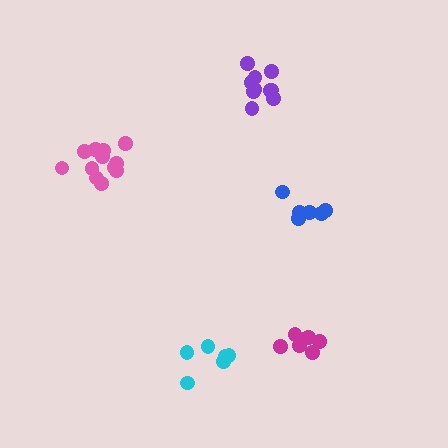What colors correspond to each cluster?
The clusters are colored: purple, blue, pink, magenta, cyan.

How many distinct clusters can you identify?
There are 5 distinct clusters.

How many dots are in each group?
Group 1: 10 dots, Group 2: 6 dots, Group 3: 12 dots, Group 4: 7 dots, Group 5: 6 dots (41 total).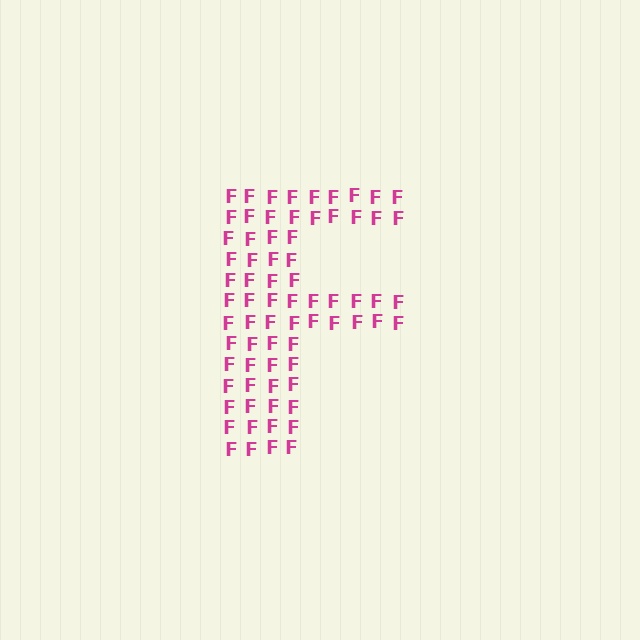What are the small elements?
The small elements are letter F's.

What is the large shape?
The large shape is the letter F.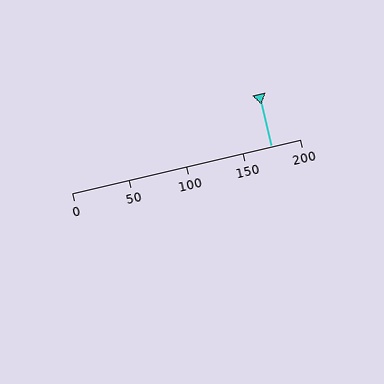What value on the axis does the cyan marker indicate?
The marker indicates approximately 175.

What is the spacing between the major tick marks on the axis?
The major ticks are spaced 50 apart.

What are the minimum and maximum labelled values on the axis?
The axis runs from 0 to 200.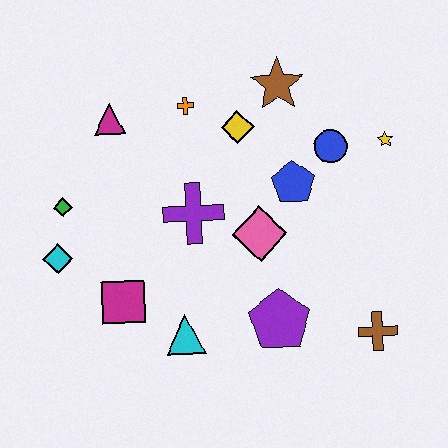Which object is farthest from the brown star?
The cyan diamond is farthest from the brown star.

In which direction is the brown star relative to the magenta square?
The brown star is above the magenta square.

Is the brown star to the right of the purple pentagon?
Yes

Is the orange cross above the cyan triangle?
Yes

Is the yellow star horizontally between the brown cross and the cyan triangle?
No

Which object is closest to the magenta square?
The cyan triangle is closest to the magenta square.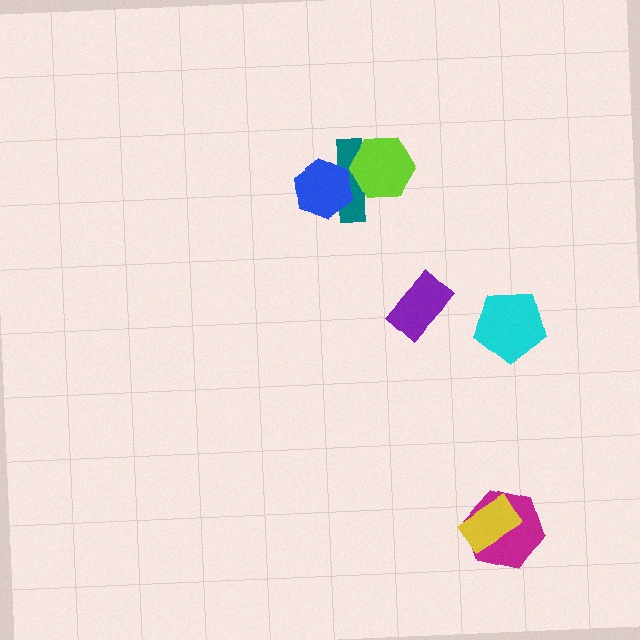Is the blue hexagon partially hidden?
No, no other shape covers it.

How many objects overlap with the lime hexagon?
1 object overlaps with the lime hexagon.